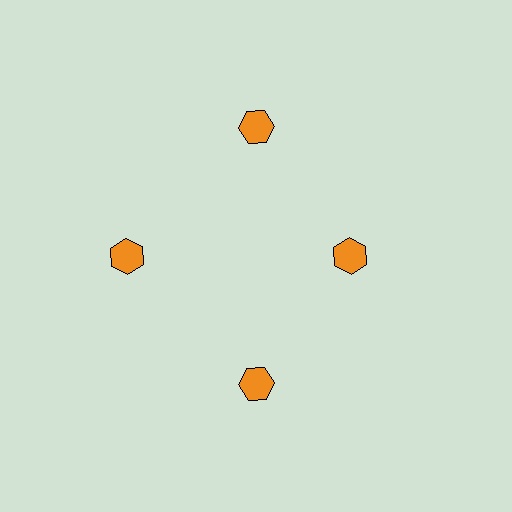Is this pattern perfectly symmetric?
No. The 4 orange hexagons are arranged in a ring, but one element near the 3 o'clock position is pulled inward toward the center, breaking the 4-fold rotational symmetry.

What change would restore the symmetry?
The symmetry would be restored by moving it outward, back onto the ring so that all 4 hexagons sit at equal angles and equal distance from the center.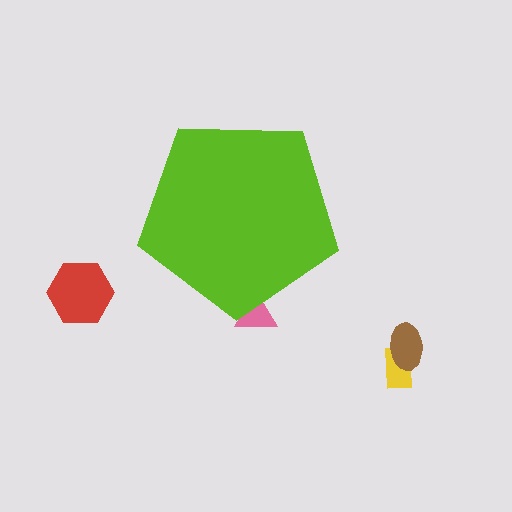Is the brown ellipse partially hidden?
No, the brown ellipse is fully visible.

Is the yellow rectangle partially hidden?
No, the yellow rectangle is fully visible.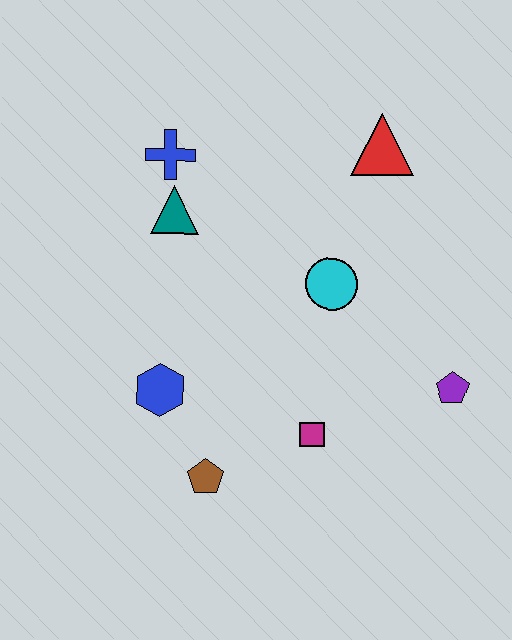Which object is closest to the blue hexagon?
The brown pentagon is closest to the blue hexagon.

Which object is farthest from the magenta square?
The blue cross is farthest from the magenta square.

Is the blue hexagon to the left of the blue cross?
Yes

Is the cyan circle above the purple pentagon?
Yes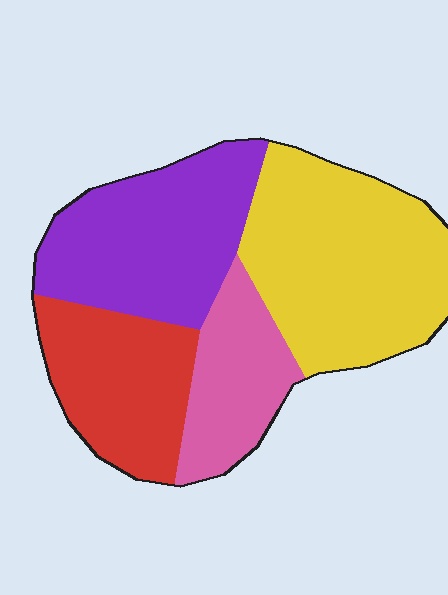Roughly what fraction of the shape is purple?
Purple covers about 30% of the shape.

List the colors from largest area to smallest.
From largest to smallest: yellow, purple, red, pink.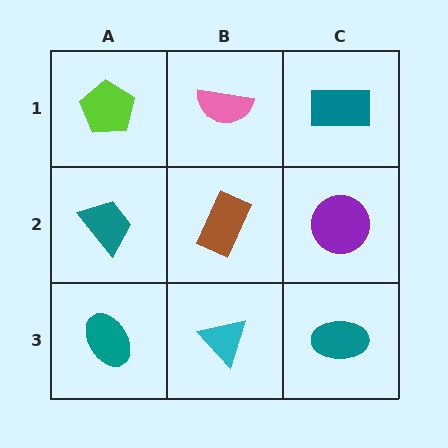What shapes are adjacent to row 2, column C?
A teal rectangle (row 1, column C), a teal ellipse (row 3, column C), a brown rectangle (row 2, column B).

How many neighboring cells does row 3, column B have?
3.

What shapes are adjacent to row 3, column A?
A teal trapezoid (row 2, column A), a cyan triangle (row 3, column B).